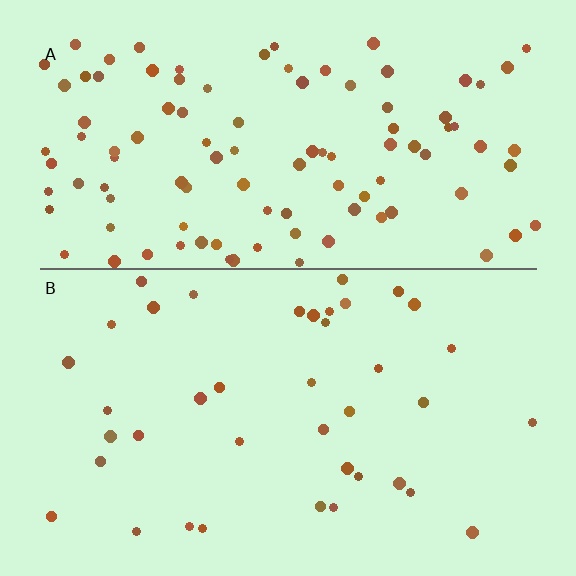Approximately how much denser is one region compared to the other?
Approximately 2.6× — region A over region B.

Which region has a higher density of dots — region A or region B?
A (the top).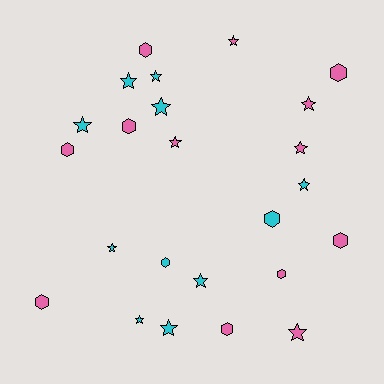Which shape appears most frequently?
Star, with 14 objects.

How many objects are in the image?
There are 24 objects.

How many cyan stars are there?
There are 9 cyan stars.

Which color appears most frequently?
Pink, with 13 objects.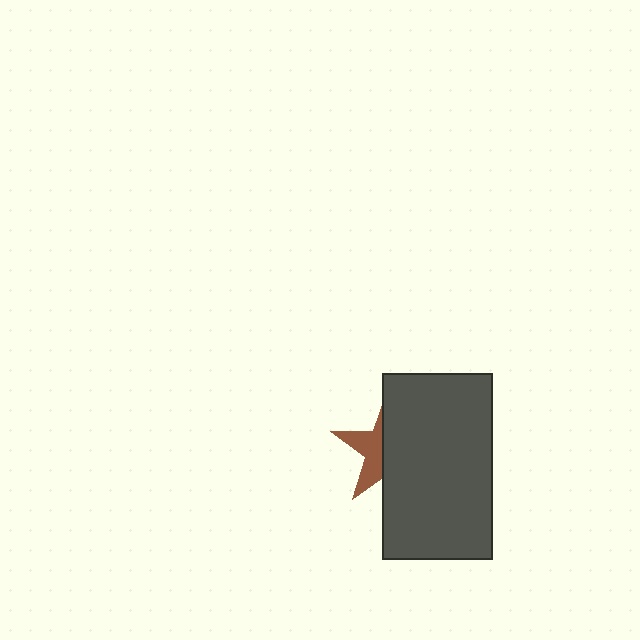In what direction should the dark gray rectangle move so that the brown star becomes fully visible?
The dark gray rectangle should move right. That is the shortest direction to clear the overlap and leave the brown star fully visible.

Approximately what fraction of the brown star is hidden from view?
Roughly 62% of the brown star is hidden behind the dark gray rectangle.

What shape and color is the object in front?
The object in front is a dark gray rectangle.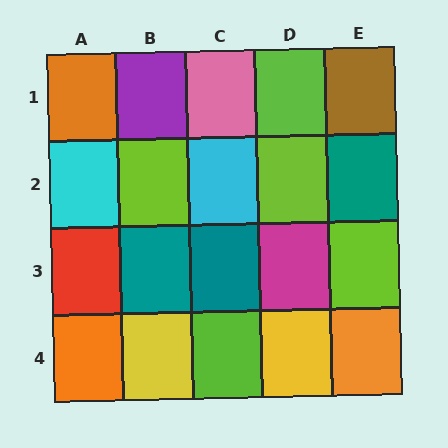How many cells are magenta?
1 cell is magenta.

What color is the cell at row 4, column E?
Orange.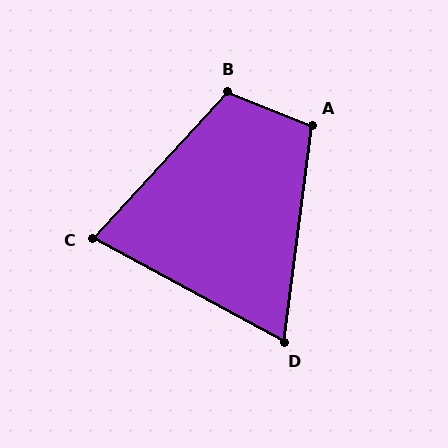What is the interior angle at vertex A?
Approximately 104 degrees (obtuse).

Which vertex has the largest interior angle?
B, at approximately 111 degrees.